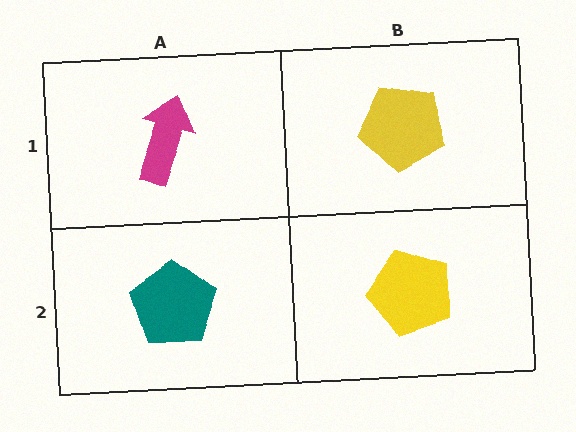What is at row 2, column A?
A teal pentagon.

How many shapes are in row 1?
2 shapes.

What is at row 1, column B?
A yellow pentagon.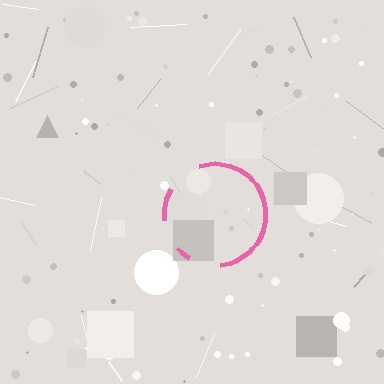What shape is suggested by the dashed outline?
The dashed outline suggests a circle.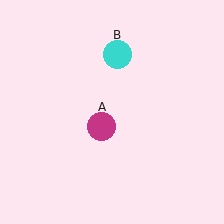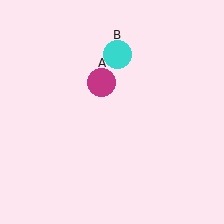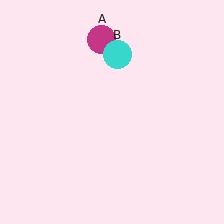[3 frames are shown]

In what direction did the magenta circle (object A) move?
The magenta circle (object A) moved up.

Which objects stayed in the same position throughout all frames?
Cyan circle (object B) remained stationary.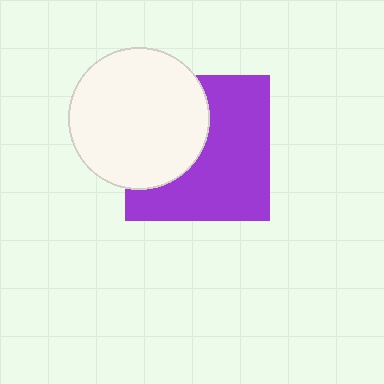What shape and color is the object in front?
The object in front is a white circle.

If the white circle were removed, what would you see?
You would see the complete purple square.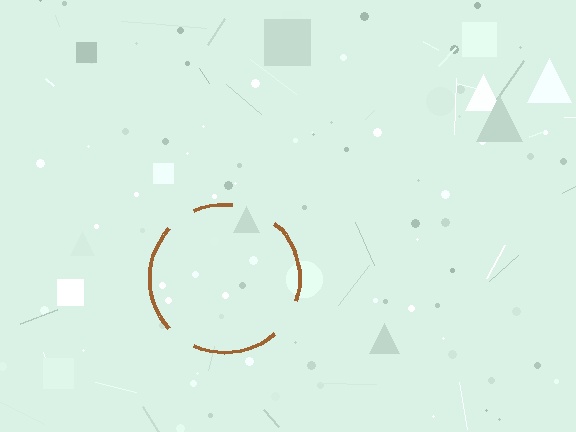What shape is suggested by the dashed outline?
The dashed outline suggests a circle.